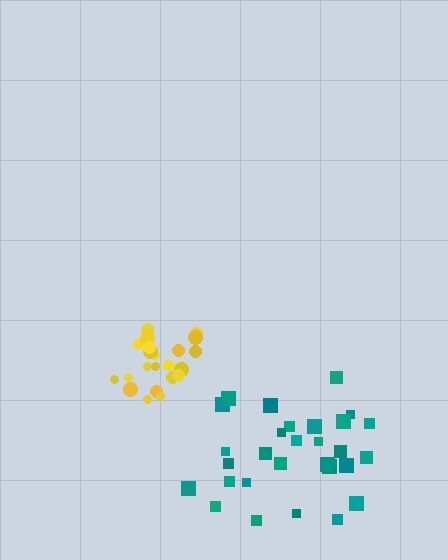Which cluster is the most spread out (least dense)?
Teal.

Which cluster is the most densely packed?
Yellow.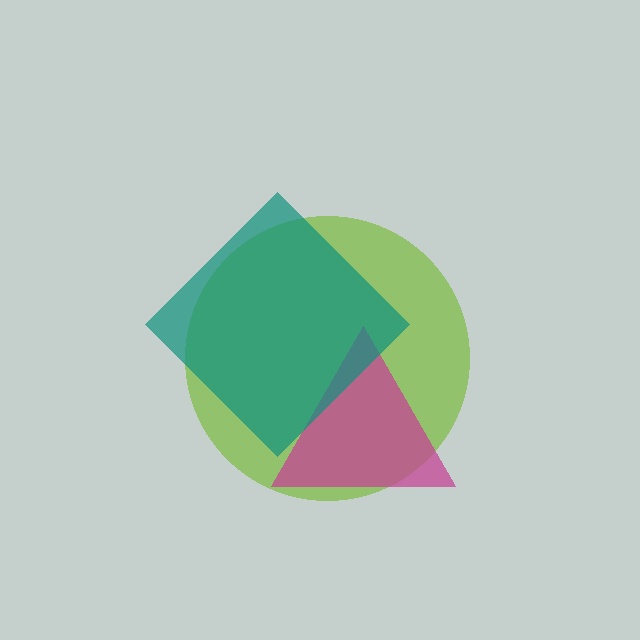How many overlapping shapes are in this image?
There are 3 overlapping shapes in the image.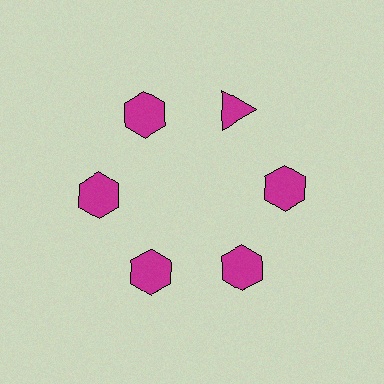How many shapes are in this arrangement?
There are 6 shapes arranged in a ring pattern.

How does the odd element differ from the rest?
It has a different shape: triangle instead of hexagon.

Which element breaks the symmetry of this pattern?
The magenta triangle at roughly the 1 o'clock position breaks the symmetry. All other shapes are magenta hexagons.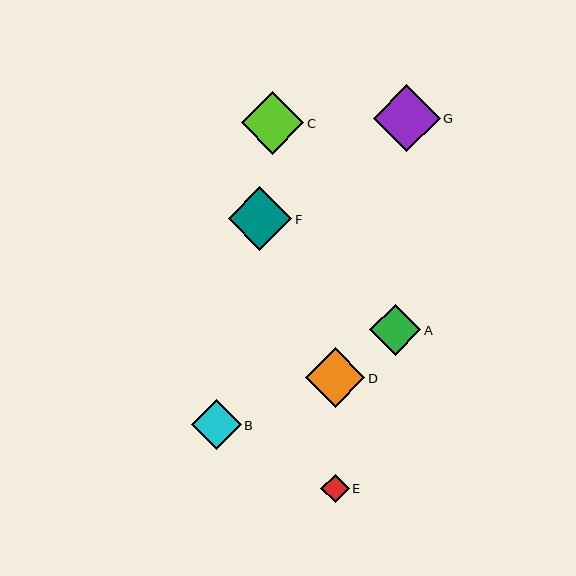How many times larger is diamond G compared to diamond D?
Diamond G is approximately 1.1 times the size of diamond D.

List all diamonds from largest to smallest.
From largest to smallest: G, F, C, D, A, B, E.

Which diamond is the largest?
Diamond G is the largest with a size of approximately 67 pixels.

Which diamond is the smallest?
Diamond E is the smallest with a size of approximately 29 pixels.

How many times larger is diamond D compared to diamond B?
Diamond D is approximately 1.2 times the size of diamond B.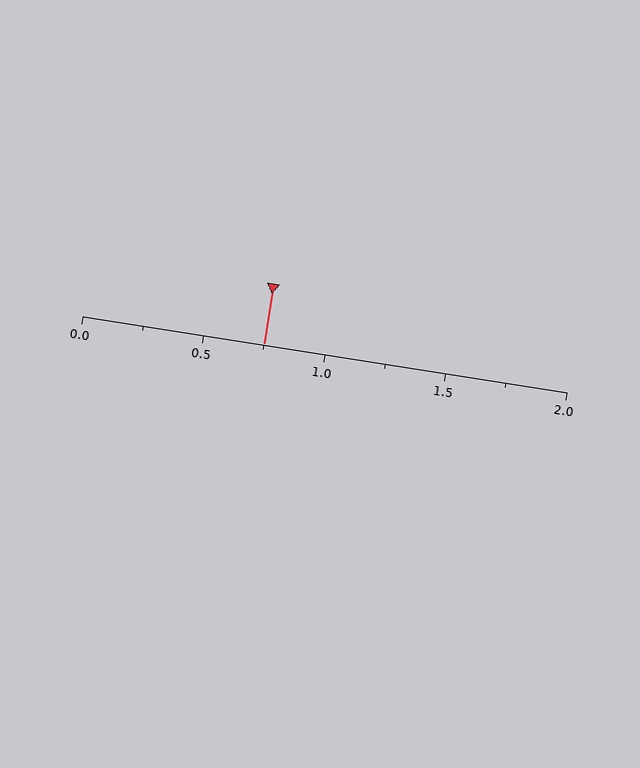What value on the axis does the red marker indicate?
The marker indicates approximately 0.75.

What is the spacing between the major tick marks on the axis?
The major ticks are spaced 0.5 apart.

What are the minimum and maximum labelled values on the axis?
The axis runs from 0.0 to 2.0.